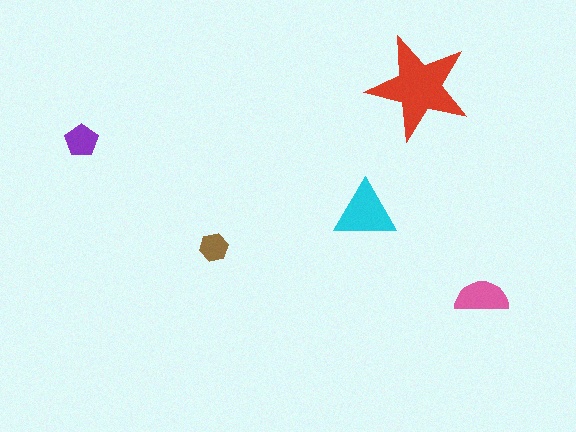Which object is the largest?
The red star.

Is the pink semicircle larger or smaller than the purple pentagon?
Larger.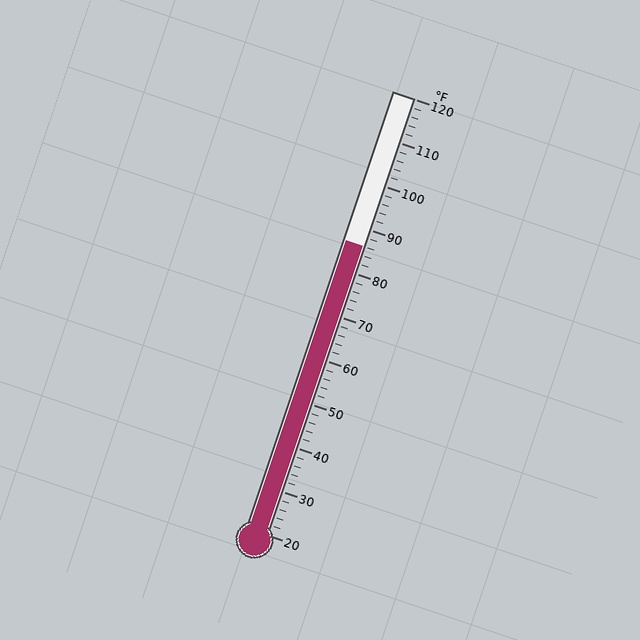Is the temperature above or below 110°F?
The temperature is below 110°F.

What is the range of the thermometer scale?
The thermometer scale ranges from 20°F to 120°F.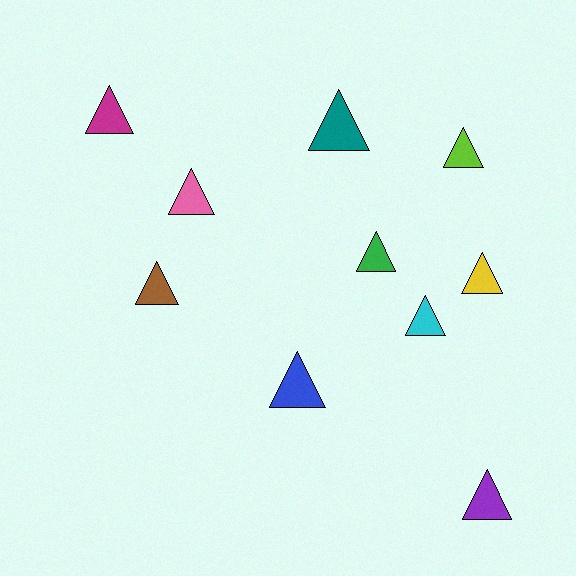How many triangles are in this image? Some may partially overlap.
There are 10 triangles.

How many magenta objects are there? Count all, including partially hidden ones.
There is 1 magenta object.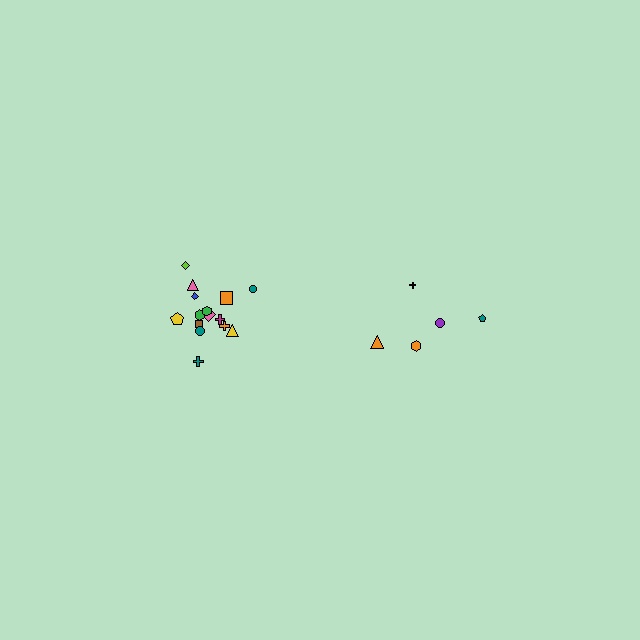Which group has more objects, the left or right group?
The left group.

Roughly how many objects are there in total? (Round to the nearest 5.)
Roughly 20 objects in total.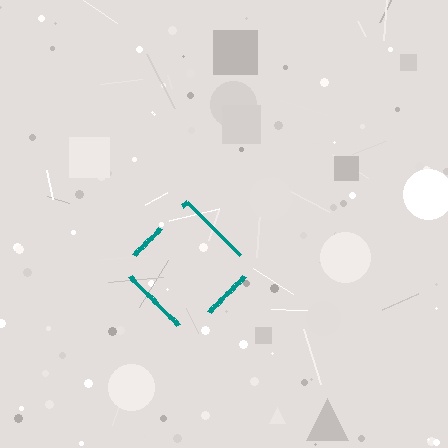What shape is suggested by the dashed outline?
The dashed outline suggests a diamond.